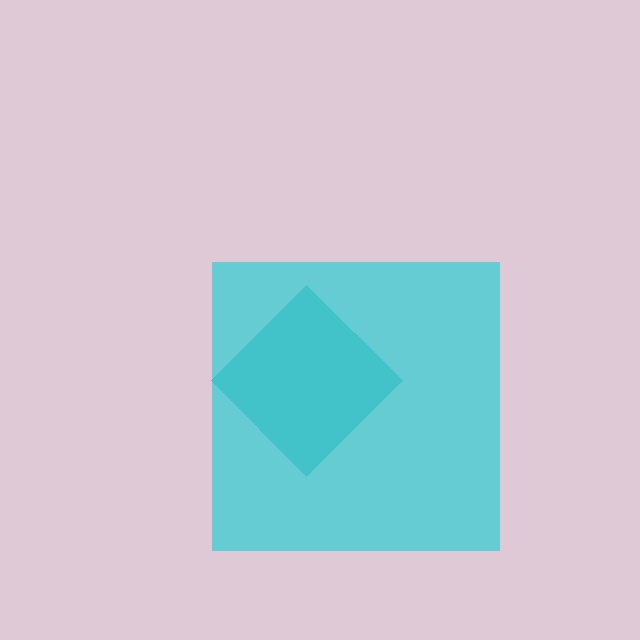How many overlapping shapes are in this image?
There are 2 overlapping shapes in the image.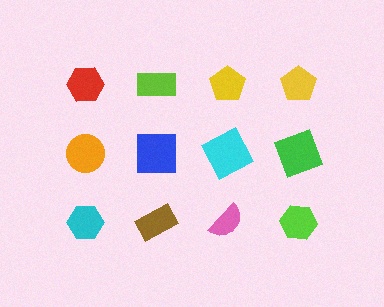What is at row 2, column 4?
A green square.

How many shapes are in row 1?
4 shapes.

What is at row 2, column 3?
A cyan square.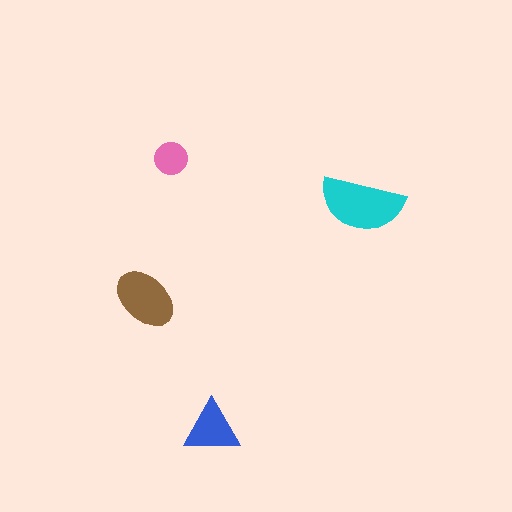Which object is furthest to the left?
The brown ellipse is leftmost.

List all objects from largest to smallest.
The cyan semicircle, the brown ellipse, the blue triangle, the pink circle.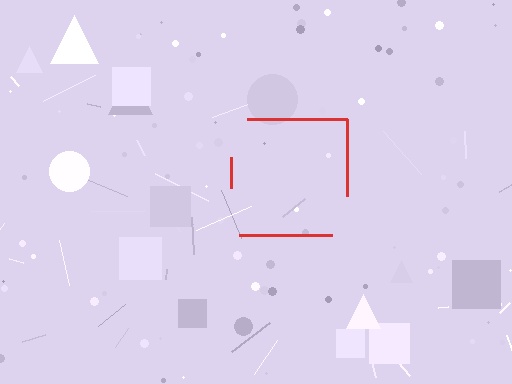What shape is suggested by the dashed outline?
The dashed outline suggests a square.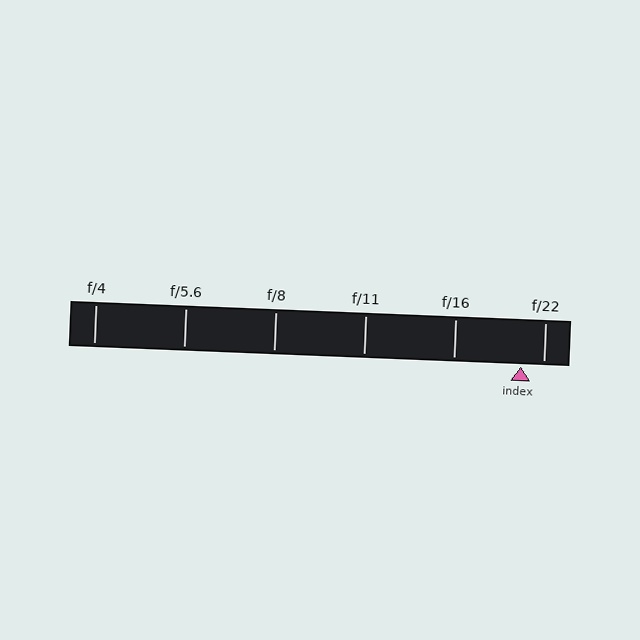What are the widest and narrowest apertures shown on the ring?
The widest aperture shown is f/4 and the narrowest is f/22.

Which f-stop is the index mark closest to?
The index mark is closest to f/22.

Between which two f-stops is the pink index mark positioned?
The index mark is between f/16 and f/22.